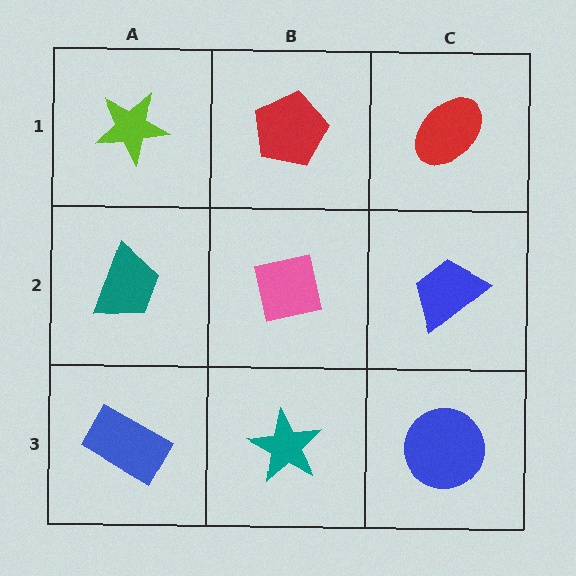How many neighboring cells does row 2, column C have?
3.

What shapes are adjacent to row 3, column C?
A blue trapezoid (row 2, column C), a teal star (row 3, column B).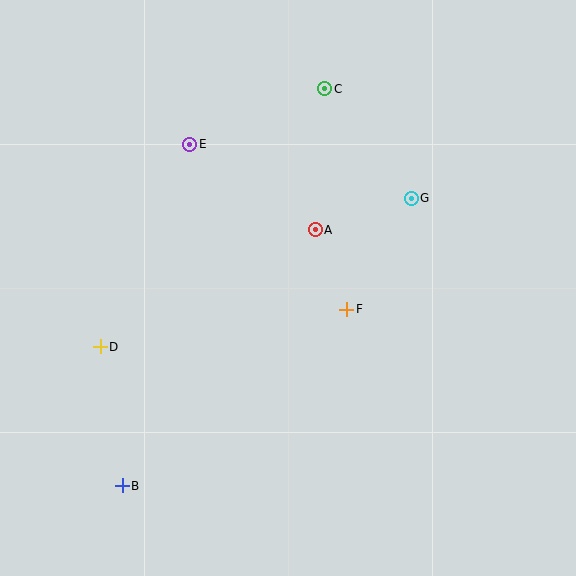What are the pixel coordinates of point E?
Point E is at (190, 144).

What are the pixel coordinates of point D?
Point D is at (100, 347).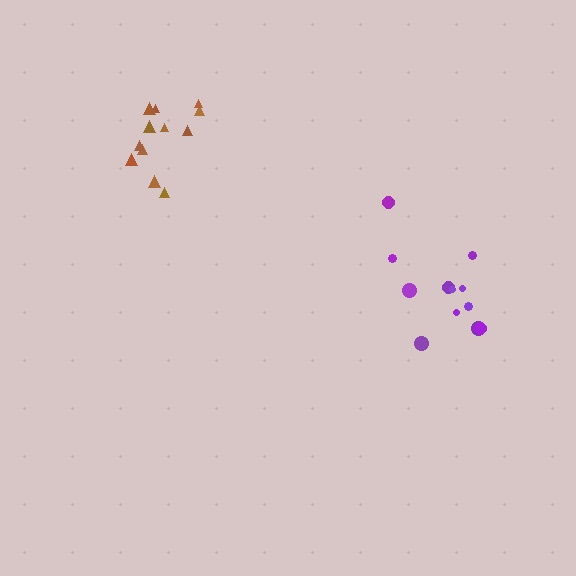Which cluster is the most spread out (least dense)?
Purple.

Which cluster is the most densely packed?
Brown.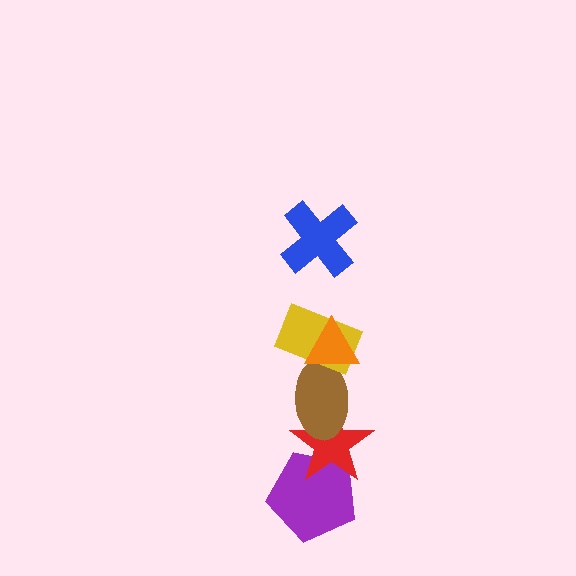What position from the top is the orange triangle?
The orange triangle is 2nd from the top.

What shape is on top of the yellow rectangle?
The orange triangle is on top of the yellow rectangle.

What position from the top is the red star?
The red star is 5th from the top.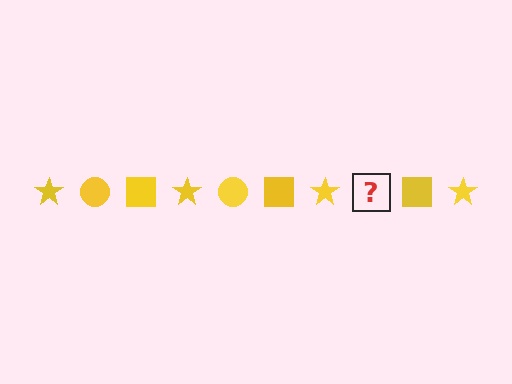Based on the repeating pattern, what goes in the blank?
The blank should be a yellow circle.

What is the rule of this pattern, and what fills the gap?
The rule is that the pattern cycles through star, circle, square shapes in yellow. The gap should be filled with a yellow circle.